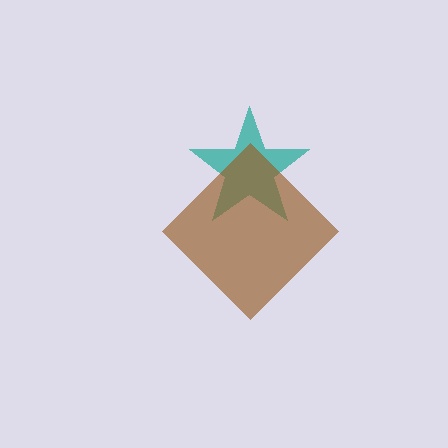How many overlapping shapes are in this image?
There are 2 overlapping shapes in the image.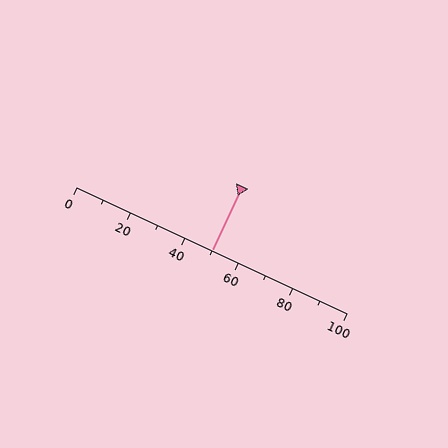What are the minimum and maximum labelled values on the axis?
The axis runs from 0 to 100.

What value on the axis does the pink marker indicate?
The marker indicates approximately 50.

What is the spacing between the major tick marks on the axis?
The major ticks are spaced 20 apart.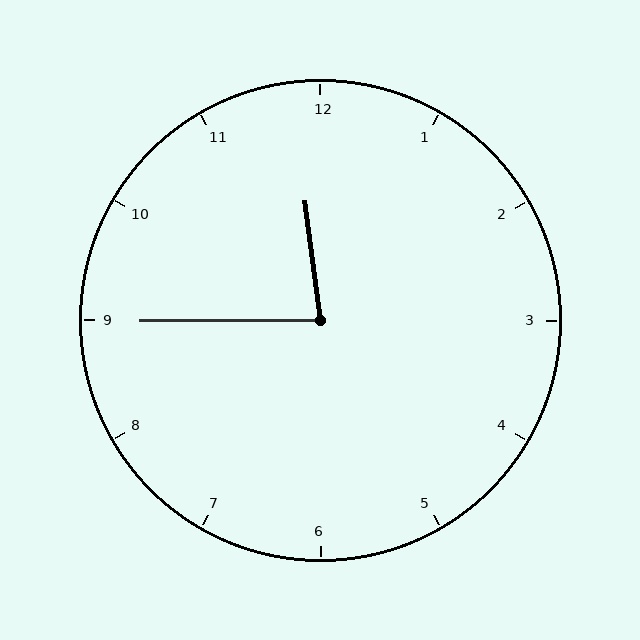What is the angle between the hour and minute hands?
Approximately 82 degrees.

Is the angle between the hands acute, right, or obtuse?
It is acute.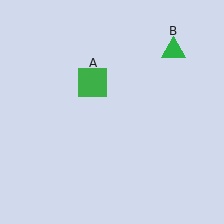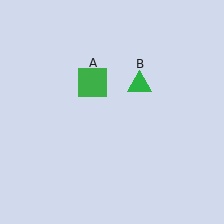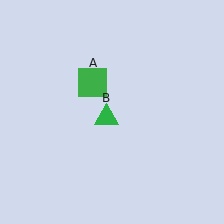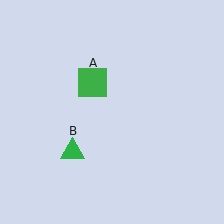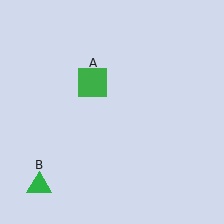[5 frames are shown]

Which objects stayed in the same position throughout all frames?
Green square (object A) remained stationary.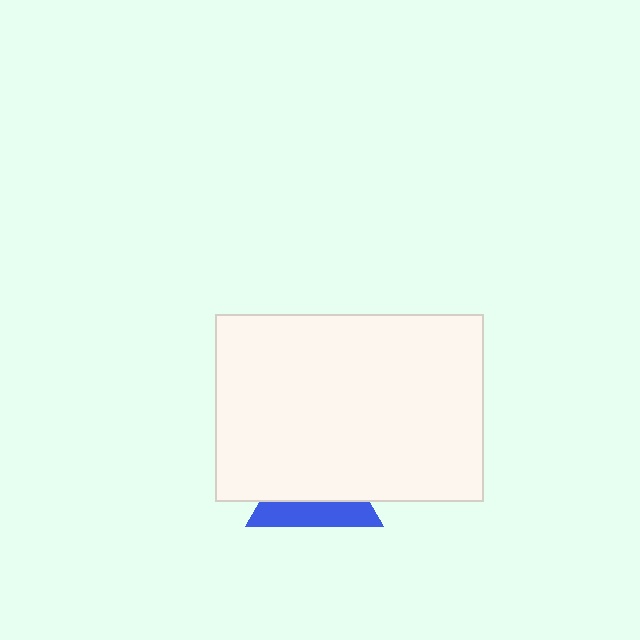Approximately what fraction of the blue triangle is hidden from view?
Roughly 62% of the blue triangle is hidden behind the white rectangle.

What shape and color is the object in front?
The object in front is a white rectangle.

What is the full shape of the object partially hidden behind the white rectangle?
The partially hidden object is a blue triangle.